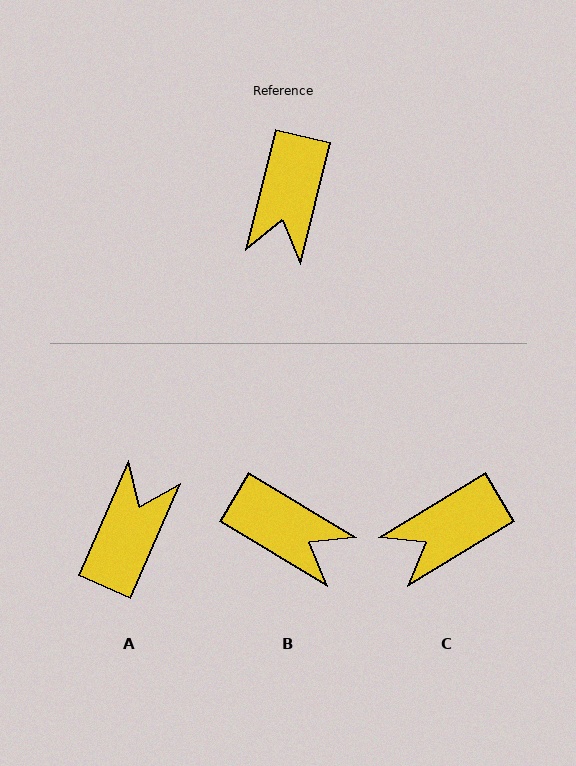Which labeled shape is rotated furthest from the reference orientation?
A, about 170 degrees away.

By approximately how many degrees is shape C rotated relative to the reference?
Approximately 45 degrees clockwise.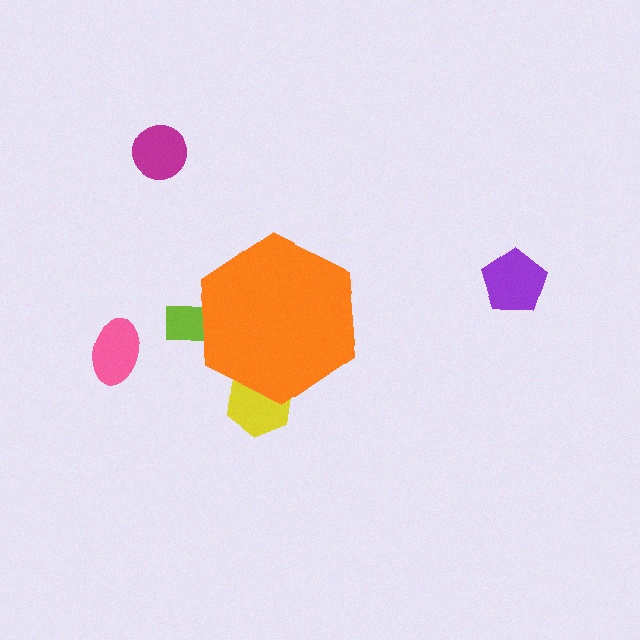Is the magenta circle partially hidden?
No, the magenta circle is fully visible.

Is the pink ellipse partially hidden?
No, the pink ellipse is fully visible.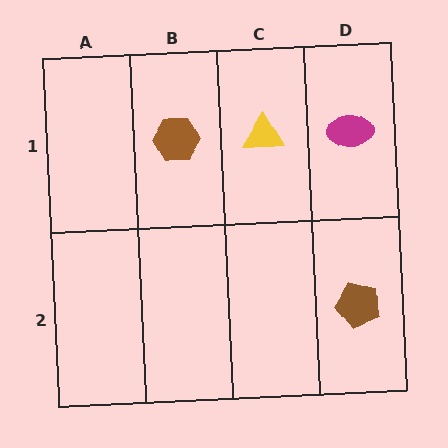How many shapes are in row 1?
3 shapes.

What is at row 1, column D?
A magenta ellipse.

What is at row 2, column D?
A brown pentagon.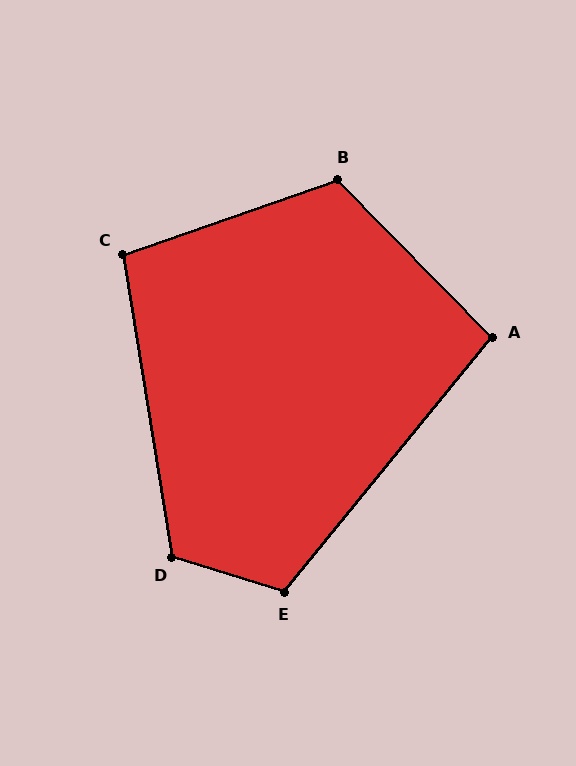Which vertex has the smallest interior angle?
A, at approximately 96 degrees.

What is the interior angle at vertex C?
Approximately 100 degrees (obtuse).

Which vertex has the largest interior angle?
D, at approximately 117 degrees.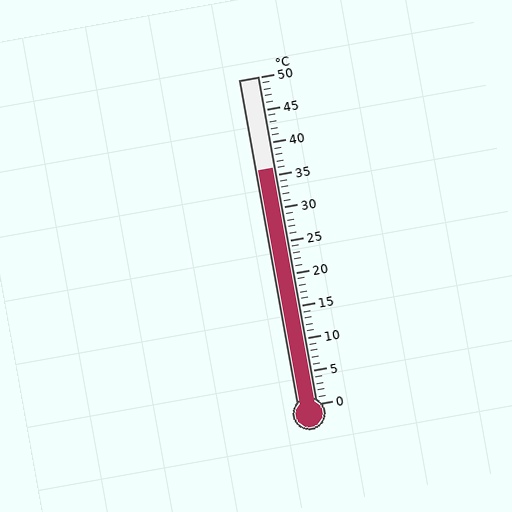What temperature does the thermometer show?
The thermometer shows approximately 36°C.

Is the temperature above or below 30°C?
The temperature is above 30°C.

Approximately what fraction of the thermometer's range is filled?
The thermometer is filled to approximately 70% of its range.